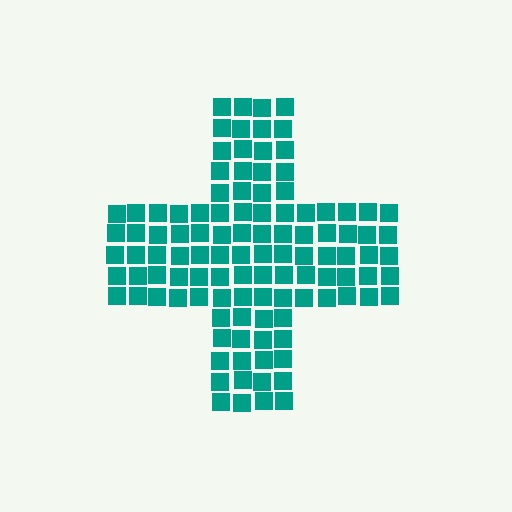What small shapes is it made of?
It is made of small squares.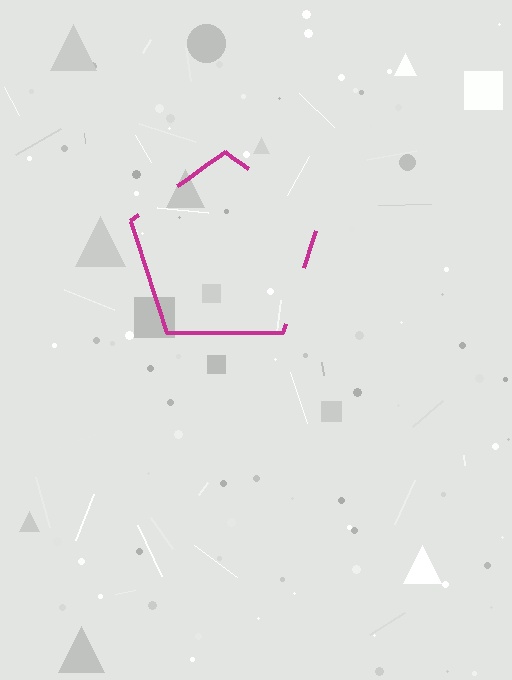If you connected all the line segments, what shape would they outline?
They would outline a pentagon.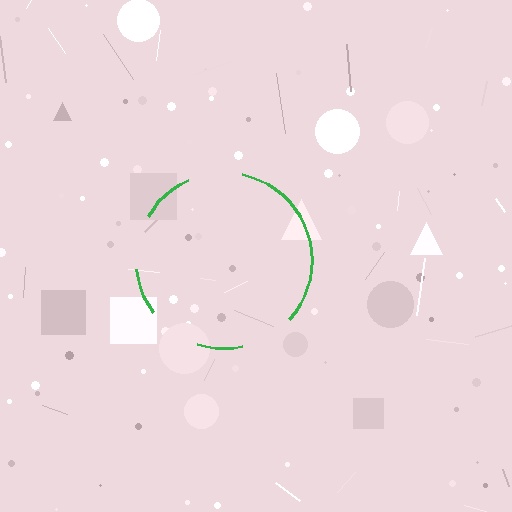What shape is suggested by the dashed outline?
The dashed outline suggests a circle.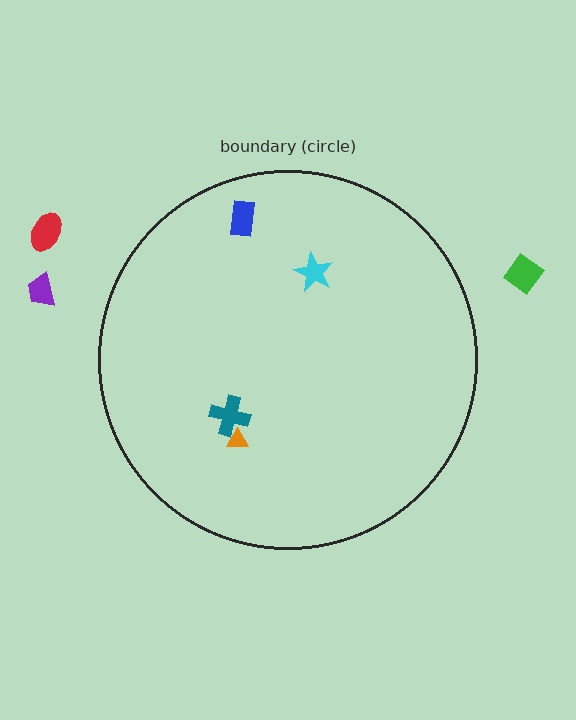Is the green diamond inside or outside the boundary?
Outside.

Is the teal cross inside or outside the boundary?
Inside.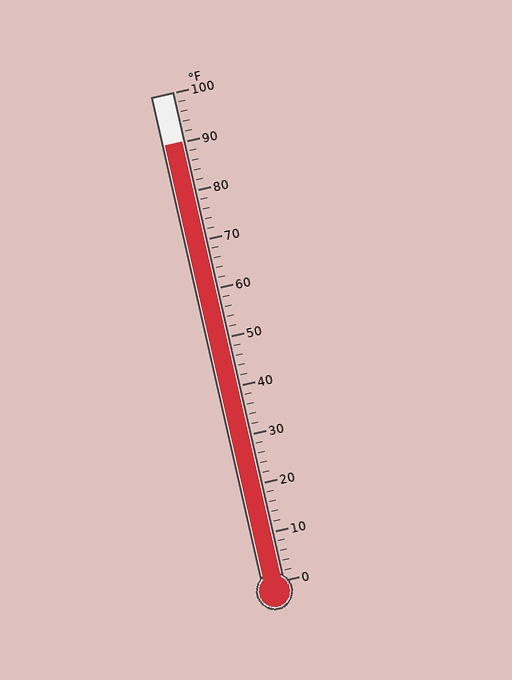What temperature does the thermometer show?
The thermometer shows approximately 90°F.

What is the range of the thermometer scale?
The thermometer scale ranges from 0°F to 100°F.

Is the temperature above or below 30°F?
The temperature is above 30°F.